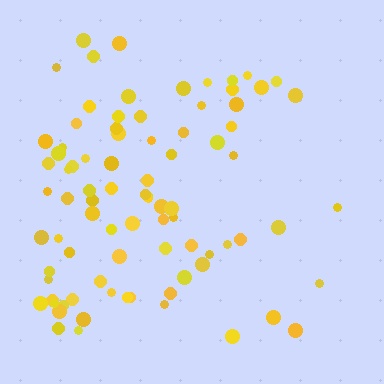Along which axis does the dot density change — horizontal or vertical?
Horizontal.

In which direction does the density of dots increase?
From right to left, with the left side densest.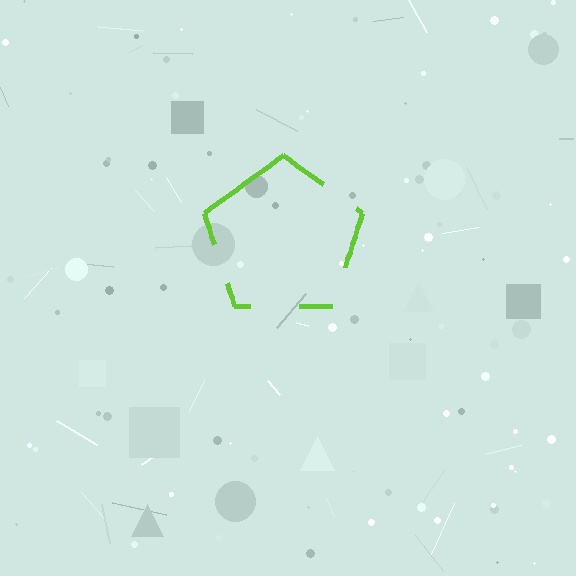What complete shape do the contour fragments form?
The contour fragments form a pentagon.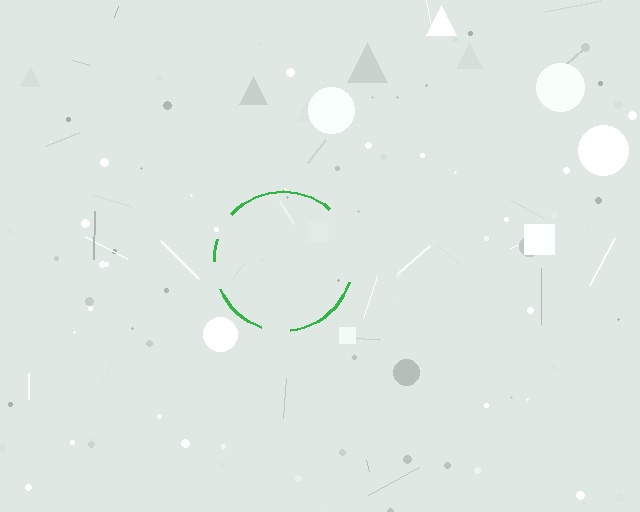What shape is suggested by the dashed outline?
The dashed outline suggests a circle.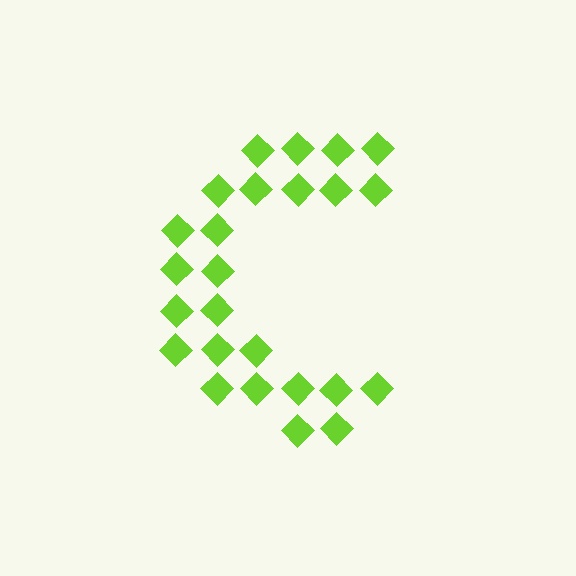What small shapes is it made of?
It is made of small diamonds.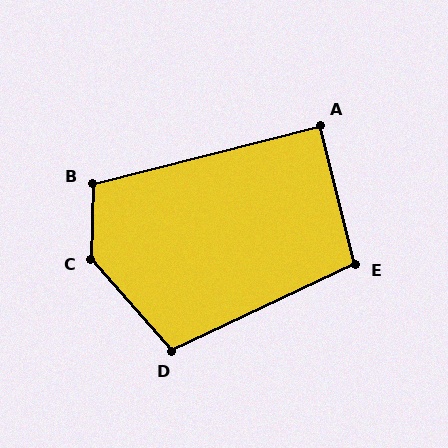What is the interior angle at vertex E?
Approximately 101 degrees (obtuse).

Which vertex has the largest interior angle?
C, at approximately 138 degrees.